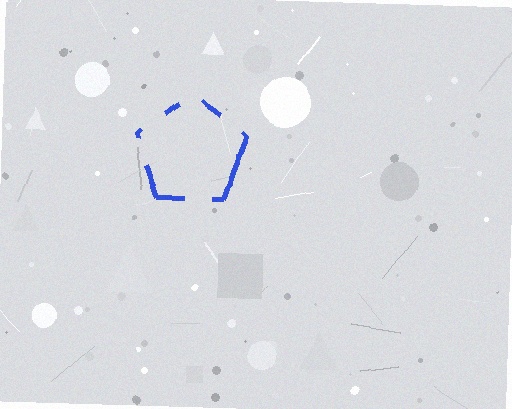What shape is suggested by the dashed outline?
The dashed outline suggests a pentagon.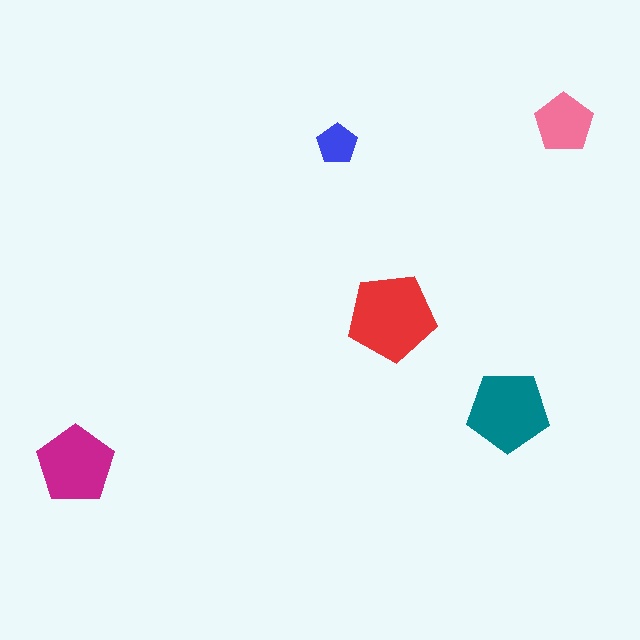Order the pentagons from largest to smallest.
the red one, the teal one, the magenta one, the pink one, the blue one.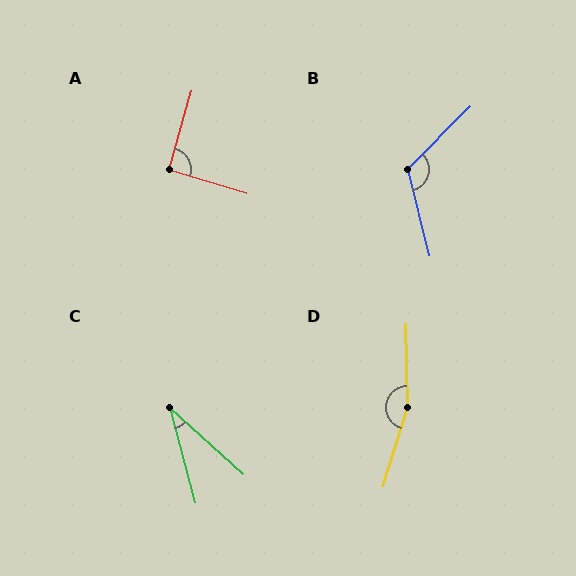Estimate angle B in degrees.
Approximately 121 degrees.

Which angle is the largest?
D, at approximately 162 degrees.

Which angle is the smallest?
C, at approximately 33 degrees.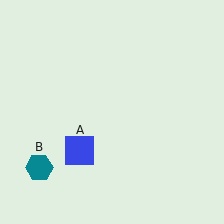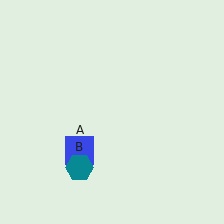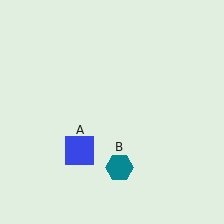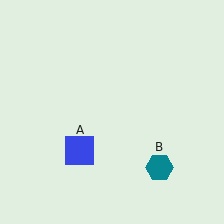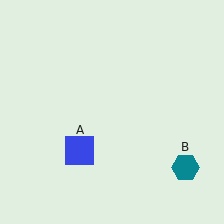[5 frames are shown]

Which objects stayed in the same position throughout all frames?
Blue square (object A) remained stationary.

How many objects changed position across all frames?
1 object changed position: teal hexagon (object B).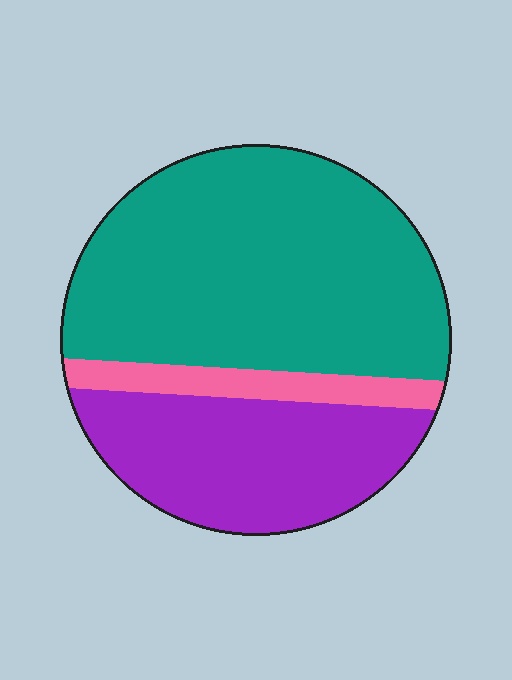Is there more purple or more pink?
Purple.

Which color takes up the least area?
Pink, at roughly 10%.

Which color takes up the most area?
Teal, at roughly 60%.